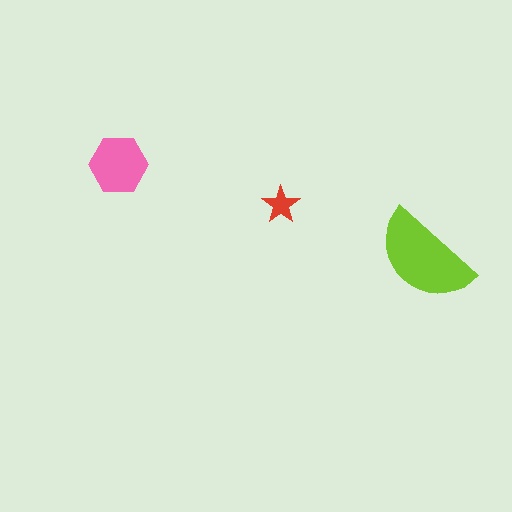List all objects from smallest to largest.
The red star, the pink hexagon, the lime semicircle.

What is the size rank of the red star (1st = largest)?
3rd.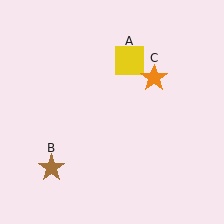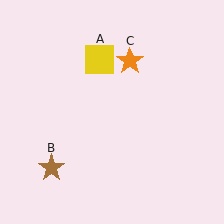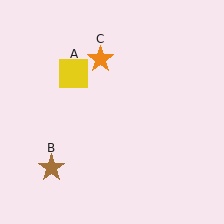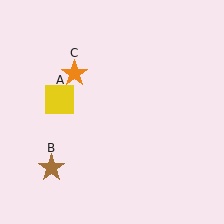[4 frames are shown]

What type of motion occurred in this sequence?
The yellow square (object A), orange star (object C) rotated counterclockwise around the center of the scene.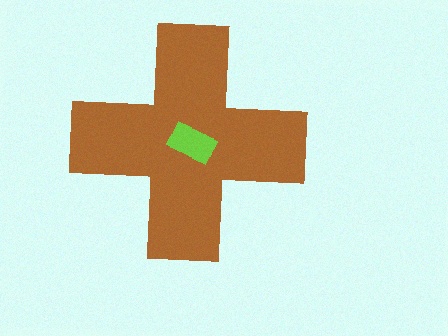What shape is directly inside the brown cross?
The lime rectangle.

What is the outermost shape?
The brown cross.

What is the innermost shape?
The lime rectangle.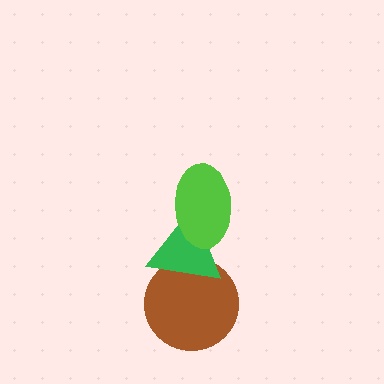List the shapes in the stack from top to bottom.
From top to bottom: the lime ellipse, the green triangle, the brown circle.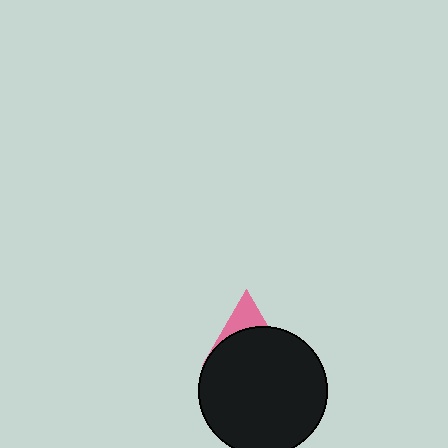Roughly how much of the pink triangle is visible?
A small part of it is visible (roughly 31%).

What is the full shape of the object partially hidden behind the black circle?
The partially hidden object is a pink triangle.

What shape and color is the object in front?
The object in front is a black circle.